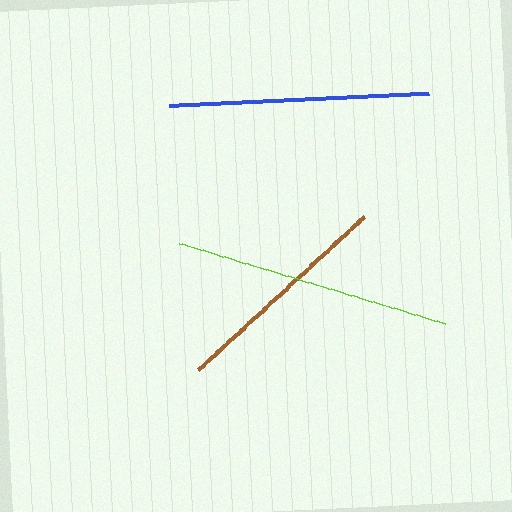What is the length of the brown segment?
The brown segment is approximately 225 pixels long.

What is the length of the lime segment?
The lime segment is approximately 279 pixels long.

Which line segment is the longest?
The lime line is the longest at approximately 279 pixels.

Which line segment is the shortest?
The brown line is the shortest at approximately 225 pixels.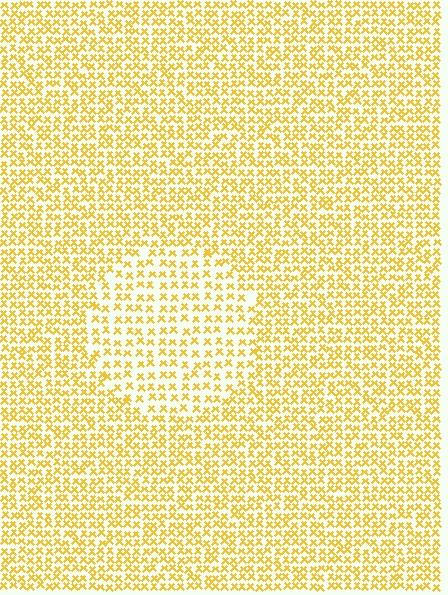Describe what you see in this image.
The image contains small yellow elements arranged at two different densities. A circle-shaped region is visible where the elements are less densely packed than the surrounding area.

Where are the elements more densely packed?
The elements are more densely packed outside the circle boundary.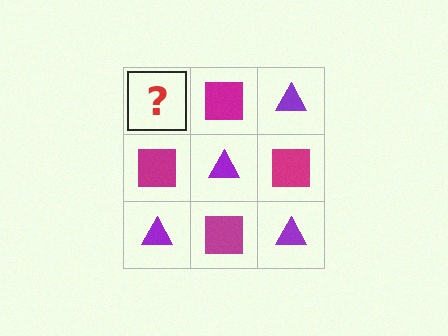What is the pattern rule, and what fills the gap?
The rule is that it alternates purple triangle and magenta square in a checkerboard pattern. The gap should be filled with a purple triangle.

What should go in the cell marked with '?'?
The missing cell should contain a purple triangle.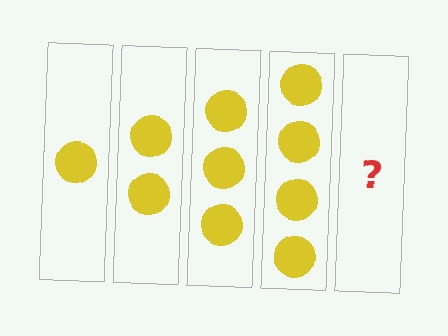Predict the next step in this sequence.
The next step is 5 circles.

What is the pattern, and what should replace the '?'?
The pattern is that each step adds one more circle. The '?' should be 5 circles.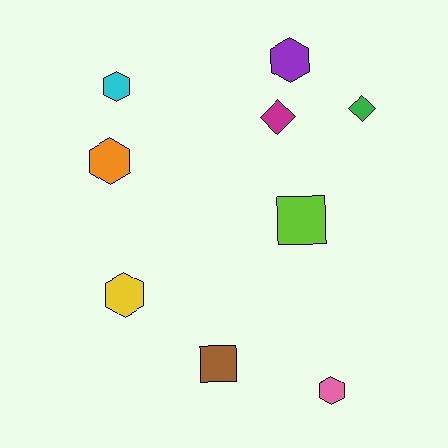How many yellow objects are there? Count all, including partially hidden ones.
There is 1 yellow object.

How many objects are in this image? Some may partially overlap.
There are 9 objects.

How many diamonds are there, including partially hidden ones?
There are 2 diamonds.